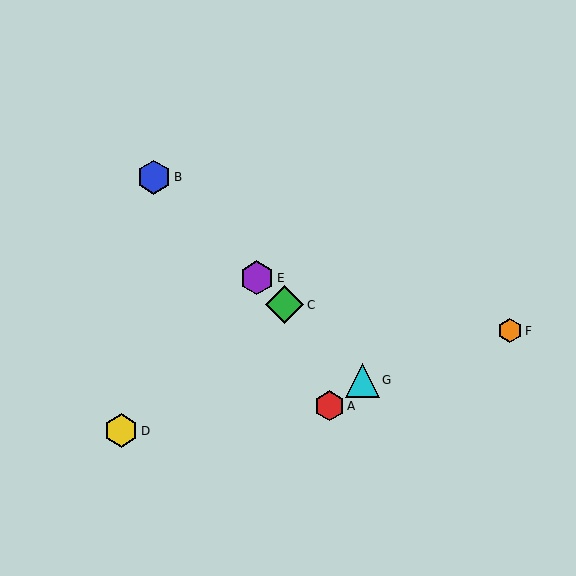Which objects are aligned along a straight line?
Objects B, C, E, G are aligned along a straight line.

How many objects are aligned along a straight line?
4 objects (B, C, E, G) are aligned along a straight line.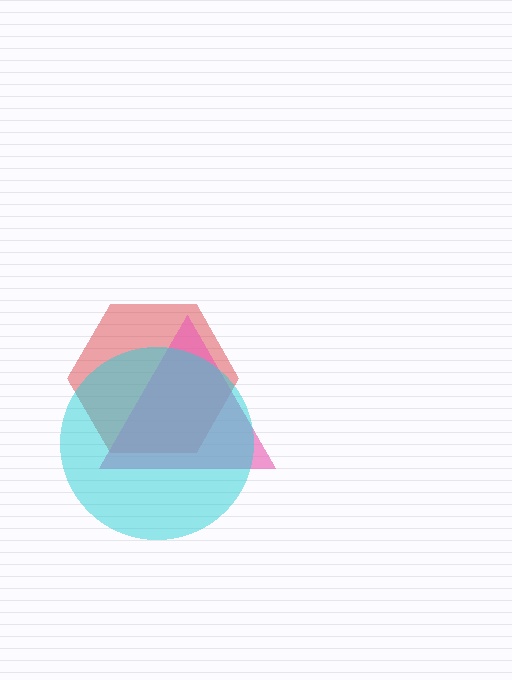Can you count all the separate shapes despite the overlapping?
Yes, there are 3 separate shapes.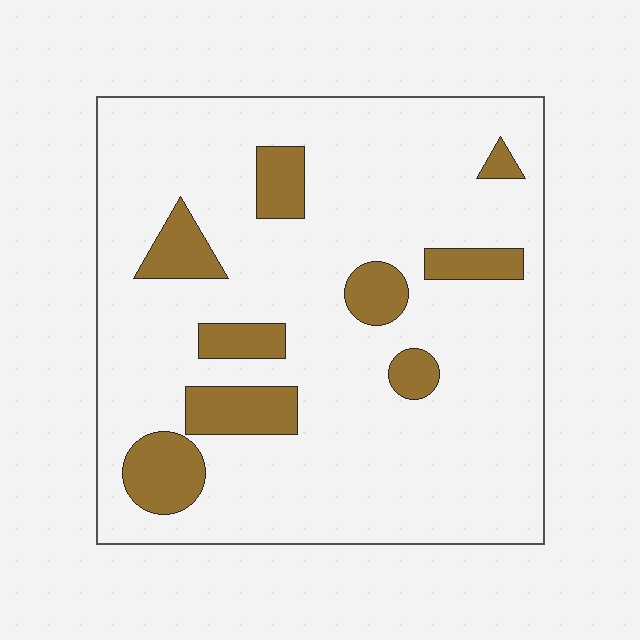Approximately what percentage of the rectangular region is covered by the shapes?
Approximately 15%.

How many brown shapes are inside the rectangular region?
9.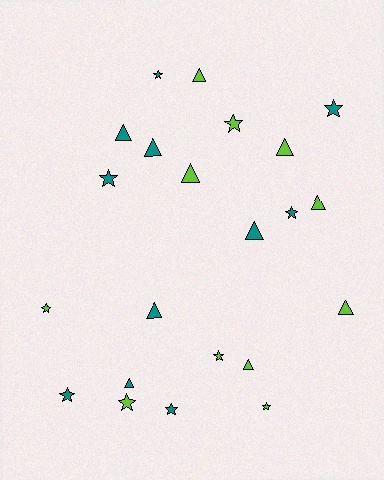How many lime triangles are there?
There are 6 lime triangles.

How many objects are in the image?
There are 22 objects.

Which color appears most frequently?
Lime, with 11 objects.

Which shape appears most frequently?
Star, with 11 objects.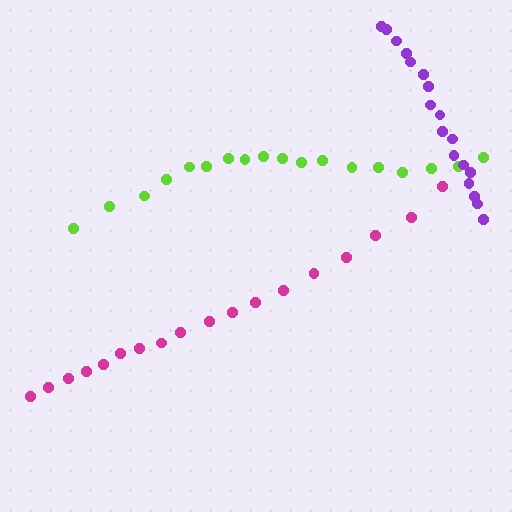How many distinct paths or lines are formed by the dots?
There are 3 distinct paths.